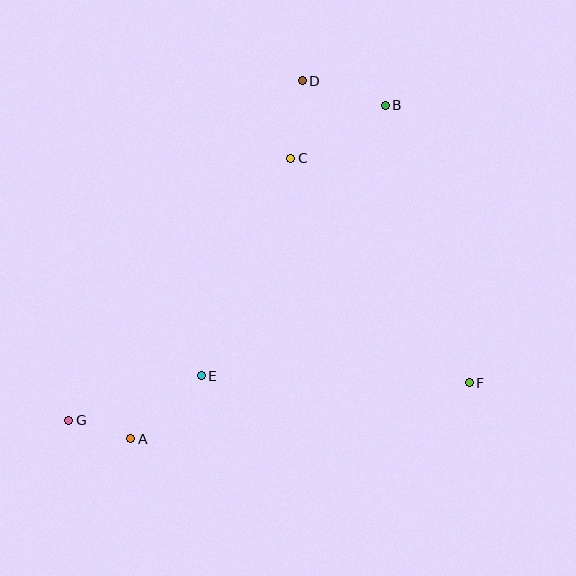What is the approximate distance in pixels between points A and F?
The distance between A and F is approximately 343 pixels.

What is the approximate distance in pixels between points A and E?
The distance between A and E is approximately 95 pixels.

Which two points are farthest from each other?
Points B and G are farthest from each other.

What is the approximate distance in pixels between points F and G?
The distance between F and G is approximately 402 pixels.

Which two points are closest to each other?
Points A and G are closest to each other.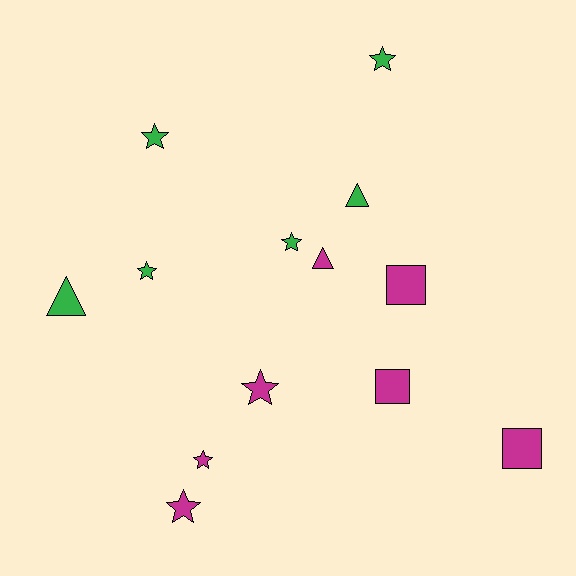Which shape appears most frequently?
Star, with 7 objects.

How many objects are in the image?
There are 13 objects.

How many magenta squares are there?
There are 3 magenta squares.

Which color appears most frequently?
Magenta, with 7 objects.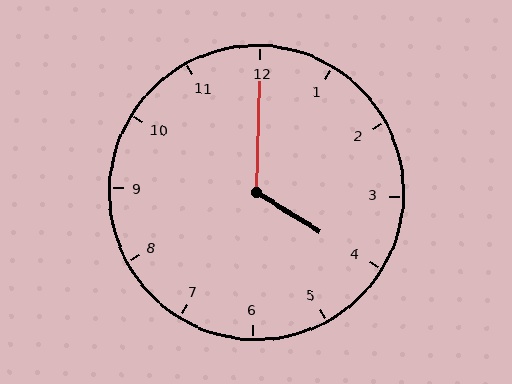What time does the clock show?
4:00.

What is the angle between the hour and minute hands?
Approximately 120 degrees.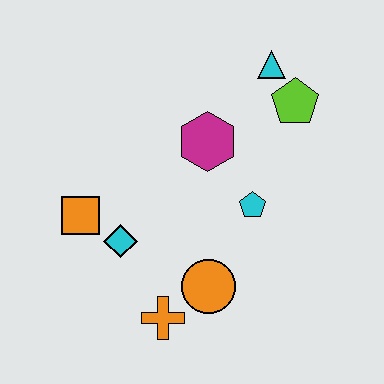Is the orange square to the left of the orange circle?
Yes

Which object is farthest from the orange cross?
The cyan triangle is farthest from the orange cross.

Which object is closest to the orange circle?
The orange cross is closest to the orange circle.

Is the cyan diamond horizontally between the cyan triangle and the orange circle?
No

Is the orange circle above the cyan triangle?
No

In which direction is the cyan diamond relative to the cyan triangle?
The cyan diamond is below the cyan triangle.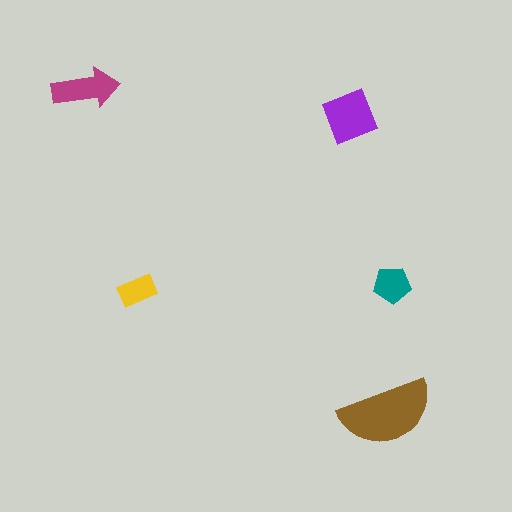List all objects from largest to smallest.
The brown semicircle, the purple diamond, the magenta arrow, the teal pentagon, the yellow rectangle.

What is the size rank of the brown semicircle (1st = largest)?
1st.